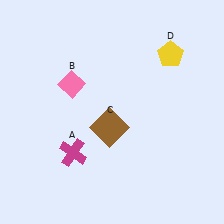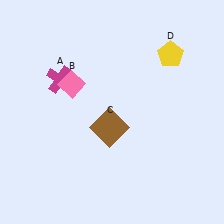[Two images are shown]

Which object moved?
The magenta cross (A) moved up.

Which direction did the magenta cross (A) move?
The magenta cross (A) moved up.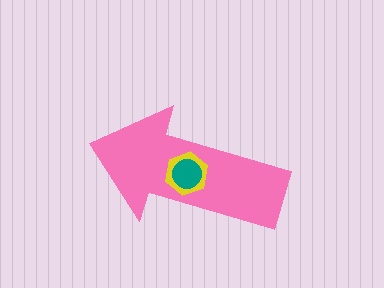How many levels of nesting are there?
3.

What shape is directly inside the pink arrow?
The yellow hexagon.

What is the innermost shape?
The teal circle.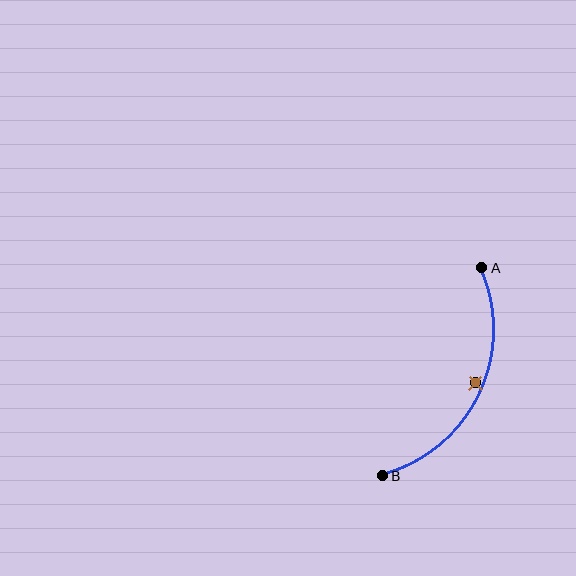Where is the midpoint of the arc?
The arc midpoint is the point on the curve farthest from the straight line joining A and B. It sits to the right of that line.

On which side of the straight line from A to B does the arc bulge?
The arc bulges to the right of the straight line connecting A and B.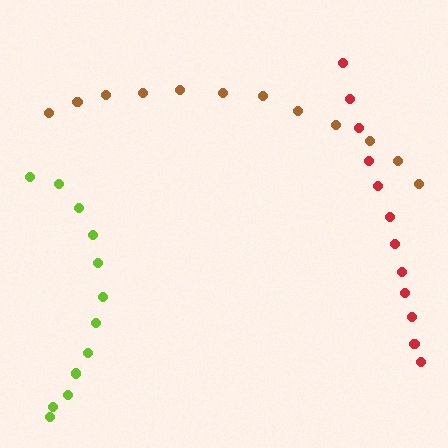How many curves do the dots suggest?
There are 3 distinct paths.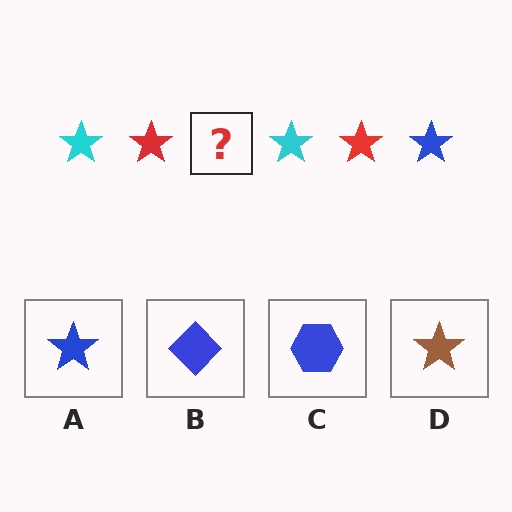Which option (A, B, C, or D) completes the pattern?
A.